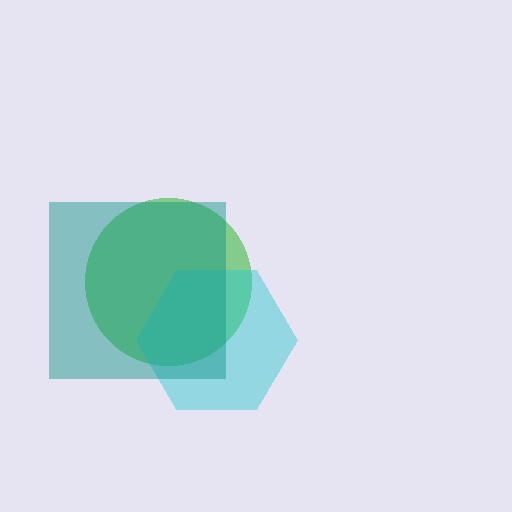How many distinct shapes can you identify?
There are 3 distinct shapes: a green circle, a cyan hexagon, a teal square.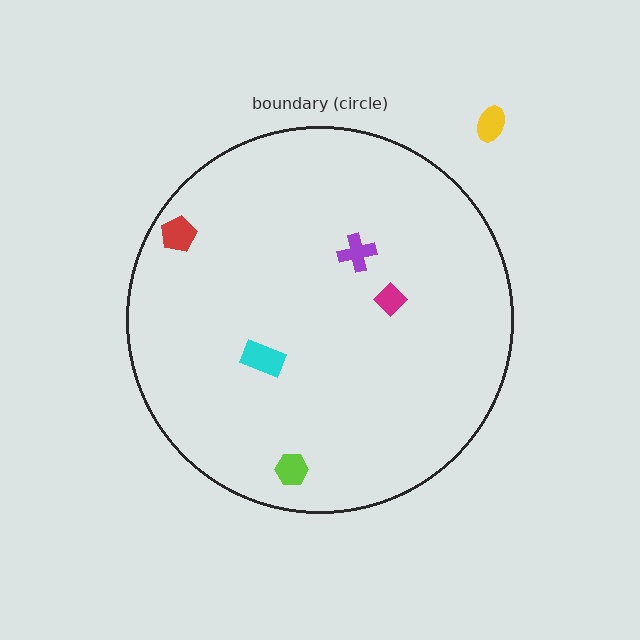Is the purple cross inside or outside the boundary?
Inside.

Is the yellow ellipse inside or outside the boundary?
Outside.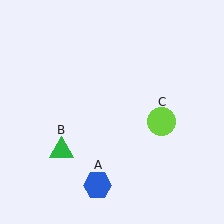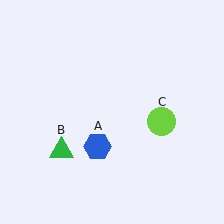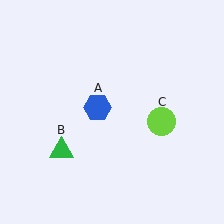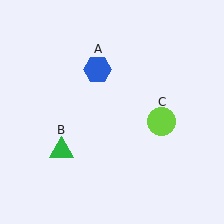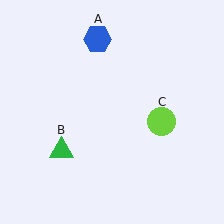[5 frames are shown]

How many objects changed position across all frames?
1 object changed position: blue hexagon (object A).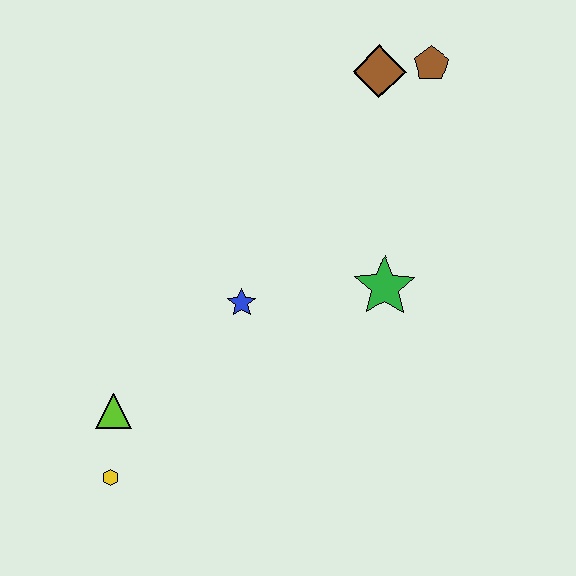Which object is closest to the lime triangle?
The yellow hexagon is closest to the lime triangle.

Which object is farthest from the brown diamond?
The yellow hexagon is farthest from the brown diamond.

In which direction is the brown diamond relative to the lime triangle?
The brown diamond is above the lime triangle.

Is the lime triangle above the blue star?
No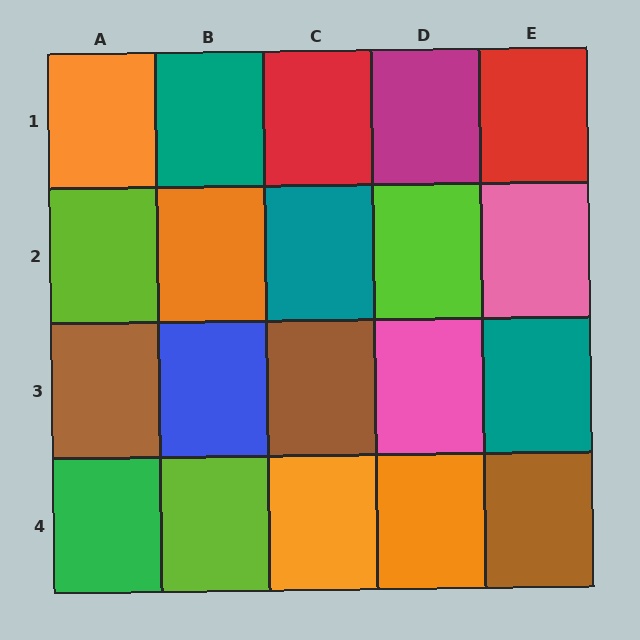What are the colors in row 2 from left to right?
Lime, orange, teal, lime, pink.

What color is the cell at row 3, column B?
Blue.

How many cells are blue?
1 cell is blue.